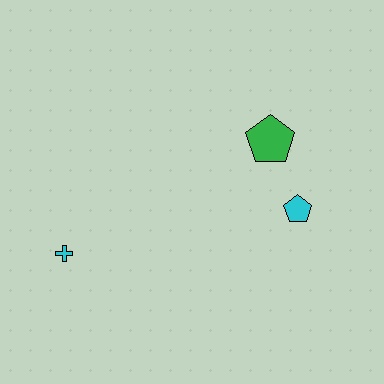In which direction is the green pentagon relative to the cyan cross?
The green pentagon is to the right of the cyan cross.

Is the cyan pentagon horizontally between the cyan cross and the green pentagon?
No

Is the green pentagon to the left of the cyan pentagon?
Yes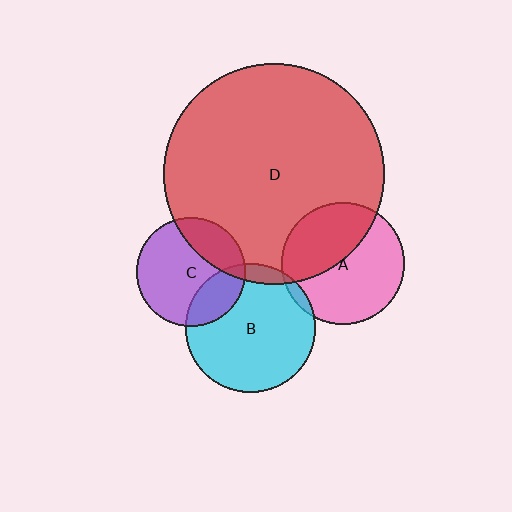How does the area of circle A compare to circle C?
Approximately 1.3 times.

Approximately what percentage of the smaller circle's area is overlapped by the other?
Approximately 25%.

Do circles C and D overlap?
Yes.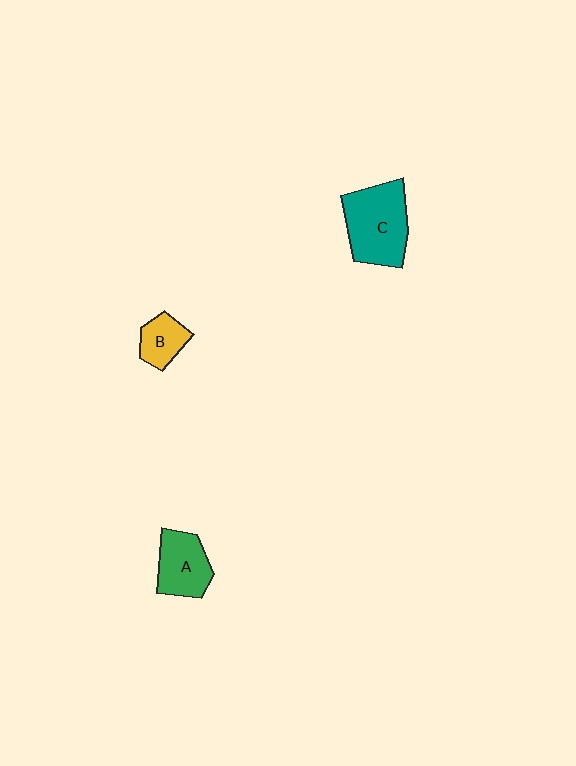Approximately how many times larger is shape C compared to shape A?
Approximately 1.5 times.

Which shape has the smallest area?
Shape B (yellow).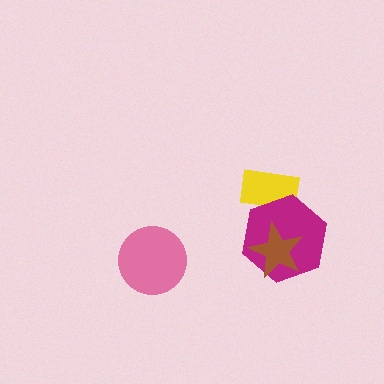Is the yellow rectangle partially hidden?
Yes, it is partially covered by another shape.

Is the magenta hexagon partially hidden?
Yes, it is partially covered by another shape.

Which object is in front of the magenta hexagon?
The brown star is in front of the magenta hexagon.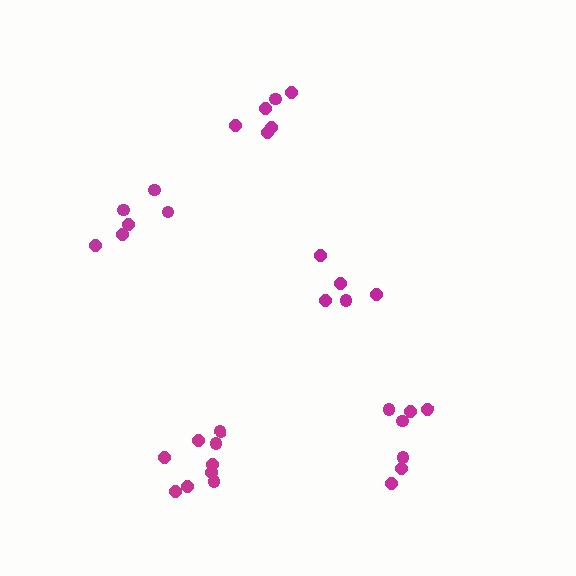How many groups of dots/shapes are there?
There are 5 groups.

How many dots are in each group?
Group 1: 7 dots, Group 2: 6 dots, Group 3: 5 dots, Group 4: 9 dots, Group 5: 6 dots (33 total).